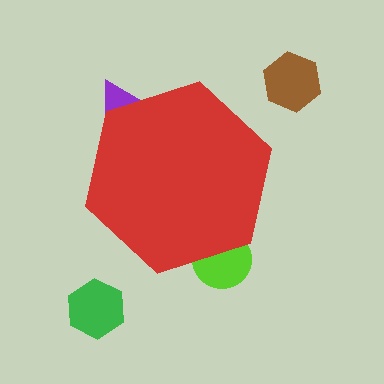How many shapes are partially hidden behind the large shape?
2 shapes are partially hidden.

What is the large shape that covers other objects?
A red hexagon.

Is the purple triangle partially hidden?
Yes, the purple triangle is partially hidden behind the red hexagon.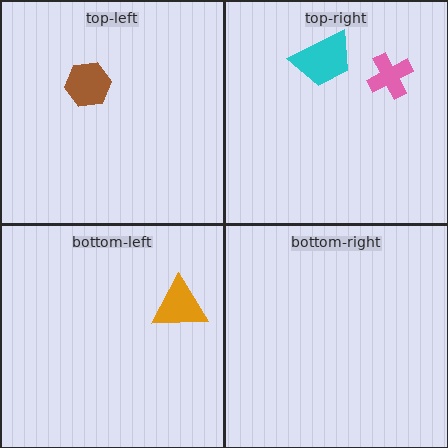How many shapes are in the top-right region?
2.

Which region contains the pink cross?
The top-right region.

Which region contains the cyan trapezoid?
The top-right region.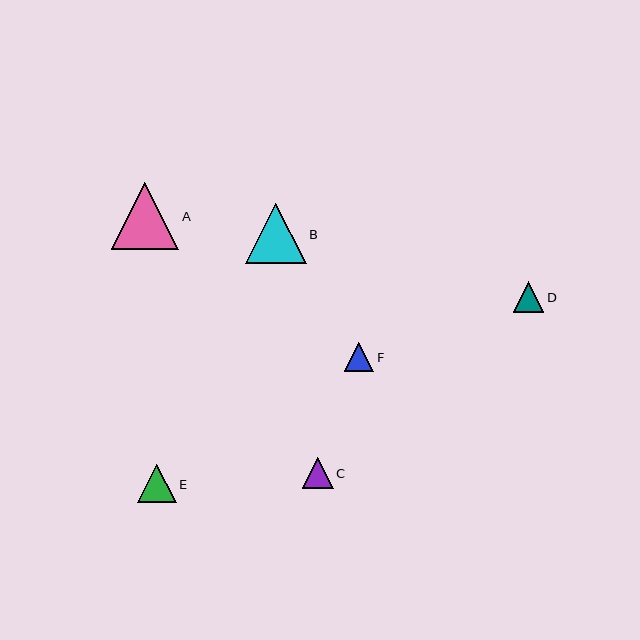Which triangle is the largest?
Triangle A is the largest with a size of approximately 67 pixels.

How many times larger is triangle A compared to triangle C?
Triangle A is approximately 2.2 times the size of triangle C.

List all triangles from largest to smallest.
From largest to smallest: A, B, E, D, C, F.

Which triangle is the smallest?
Triangle F is the smallest with a size of approximately 29 pixels.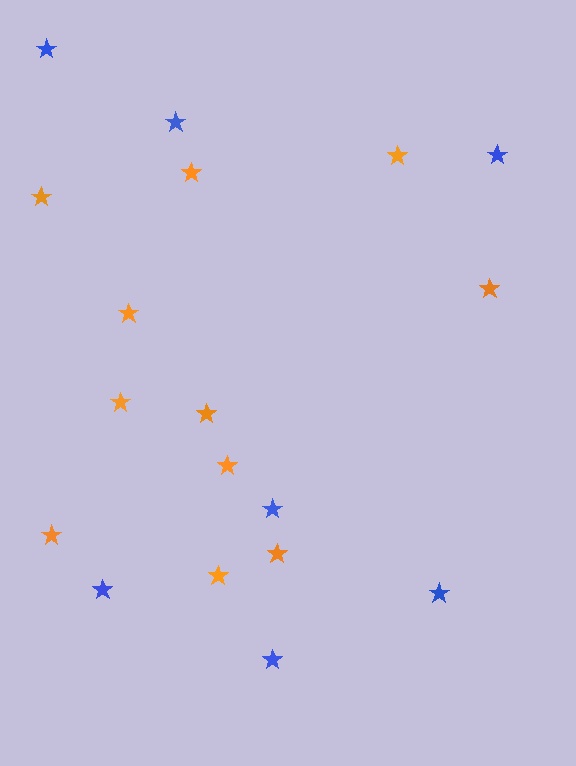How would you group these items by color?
There are 2 groups: one group of orange stars (11) and one group of blue stars (7).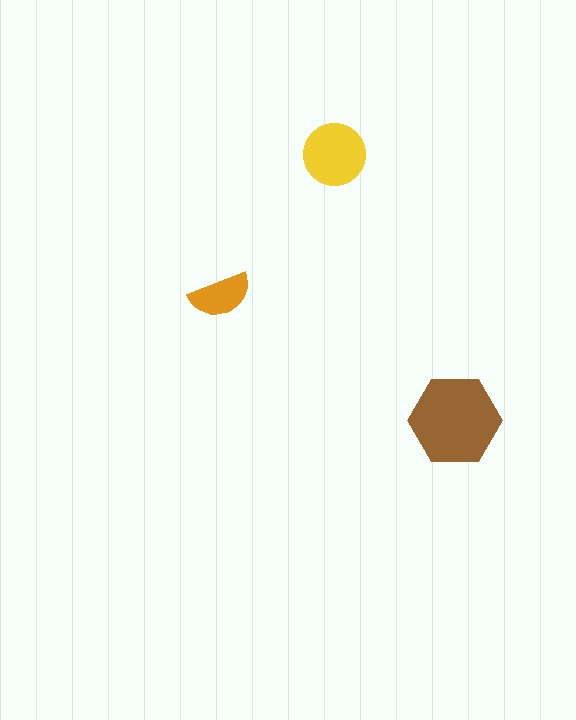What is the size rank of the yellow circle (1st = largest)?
2nd.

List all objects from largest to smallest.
The brown hexagon, the yellow circle, the orange semicircle.